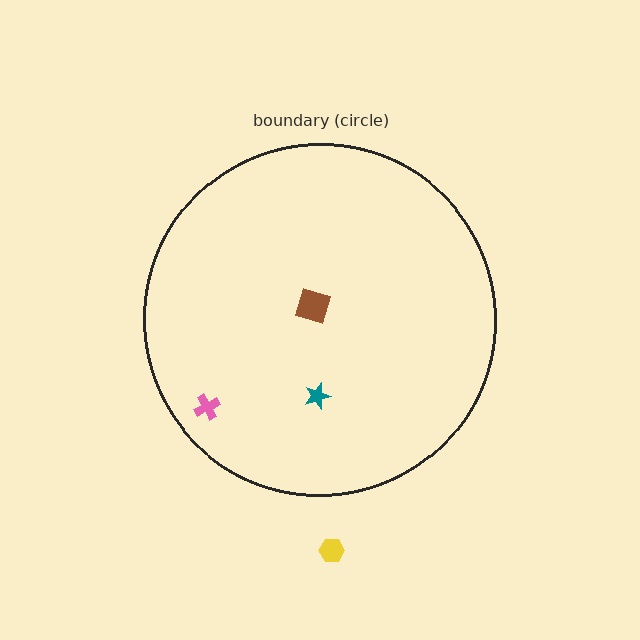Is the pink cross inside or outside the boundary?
Inside.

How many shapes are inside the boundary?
3 inside, 1 outside.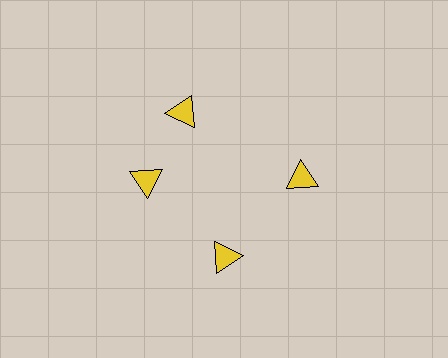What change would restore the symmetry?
The symmetry would be restored by rotating it back into even spacing with its neighbors so that all 4 triangles sit at equal angles and equal distance from the center.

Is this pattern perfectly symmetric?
No. The 4 yellow triangles are arranged in a ring, but one element near the 12 o'clock position is rotated out of alignment along the ring, breaking the 4-fold rotational symmetry.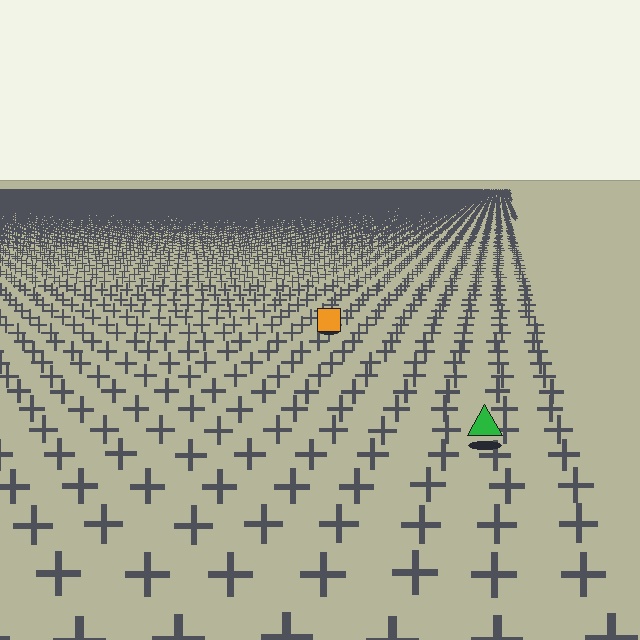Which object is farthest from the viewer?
The orange square is farthest from the viewer. It appears smaller and the ground texture around it is denser.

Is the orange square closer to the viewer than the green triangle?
No. The green triangle is closer — you can tell from the texture gradient: the ground texture is coarser near it.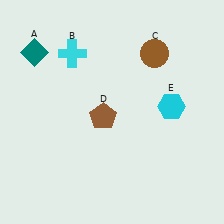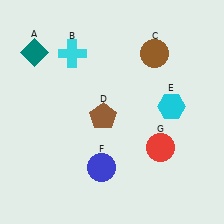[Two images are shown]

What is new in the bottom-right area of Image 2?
A red circle (G) was added in the bottom-right area of Image 2.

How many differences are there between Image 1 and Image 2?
There are 2 differences between the two images.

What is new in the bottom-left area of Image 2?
A blue circle (F) was added in the bottom-left area of Image 2.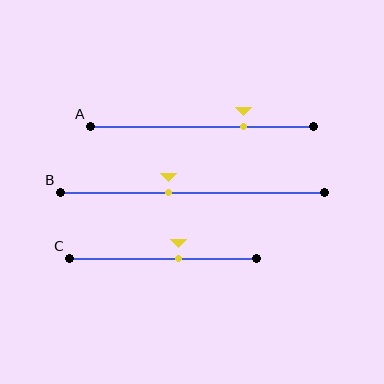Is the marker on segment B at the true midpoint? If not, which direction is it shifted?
No, the marker on segment B is shifted to the left by about 9% of the segment length.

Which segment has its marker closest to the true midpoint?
Segment C has its marker closest to the true midpoint.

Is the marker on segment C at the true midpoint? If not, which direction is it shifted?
No, the marker on segment C is shifted to the right by about 8% of the segment length.